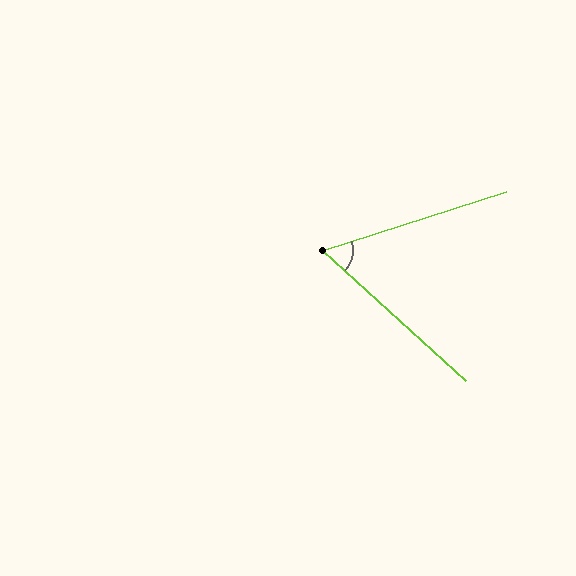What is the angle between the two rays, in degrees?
Approximately 60 degrees.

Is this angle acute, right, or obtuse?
It is acute.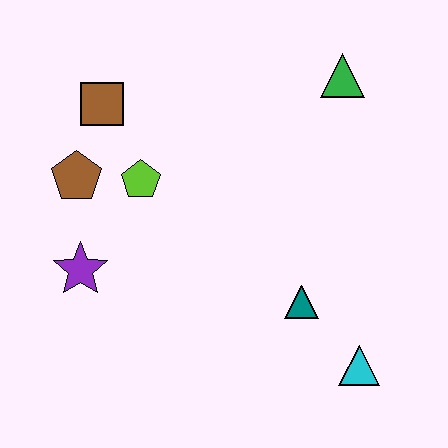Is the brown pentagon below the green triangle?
Yes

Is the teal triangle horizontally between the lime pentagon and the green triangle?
Yes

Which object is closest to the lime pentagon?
The brown pentagon is closest to the lime pentagon.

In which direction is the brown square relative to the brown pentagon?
The brown square is above the brown pentagon.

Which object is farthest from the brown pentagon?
The cyan triangle is farthest from the brown pentagon.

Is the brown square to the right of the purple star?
Yes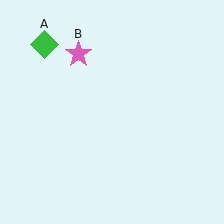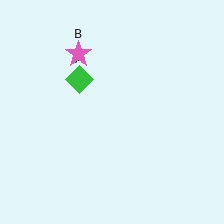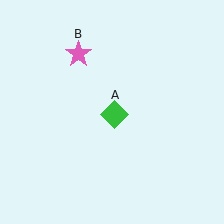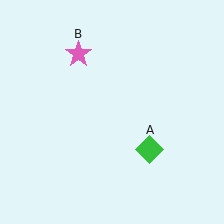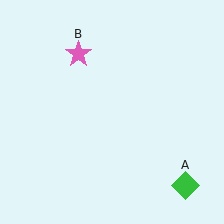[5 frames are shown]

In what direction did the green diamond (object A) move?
The green diamond (object A) moved down and to the right.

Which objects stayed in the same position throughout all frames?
Pink star (object B) remained stationary.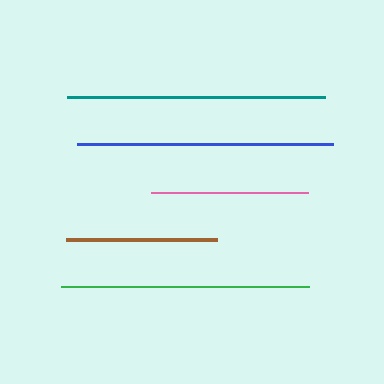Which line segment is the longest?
The teal line is the longest at approximately 257 pixels.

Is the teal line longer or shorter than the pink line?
The teal line is longer than the pink line.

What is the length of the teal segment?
The teal segment is approximately 257 pixels long.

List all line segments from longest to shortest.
From longest to shortest: teal, blue, green, pink, brown.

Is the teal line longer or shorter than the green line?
The teal line is longer than the green line.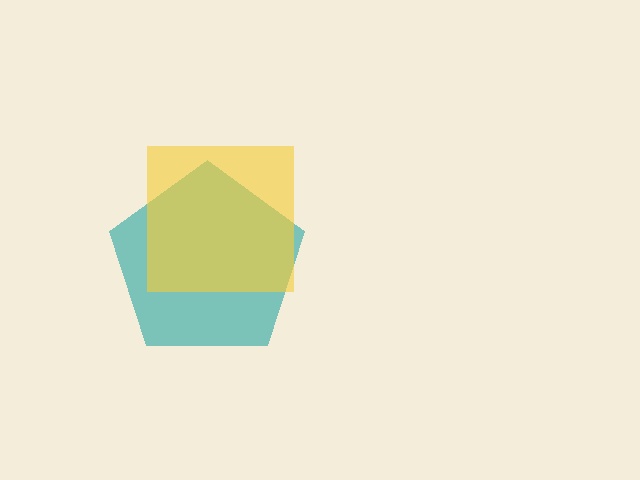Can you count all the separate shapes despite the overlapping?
Yes, there are 2 separate shapes.